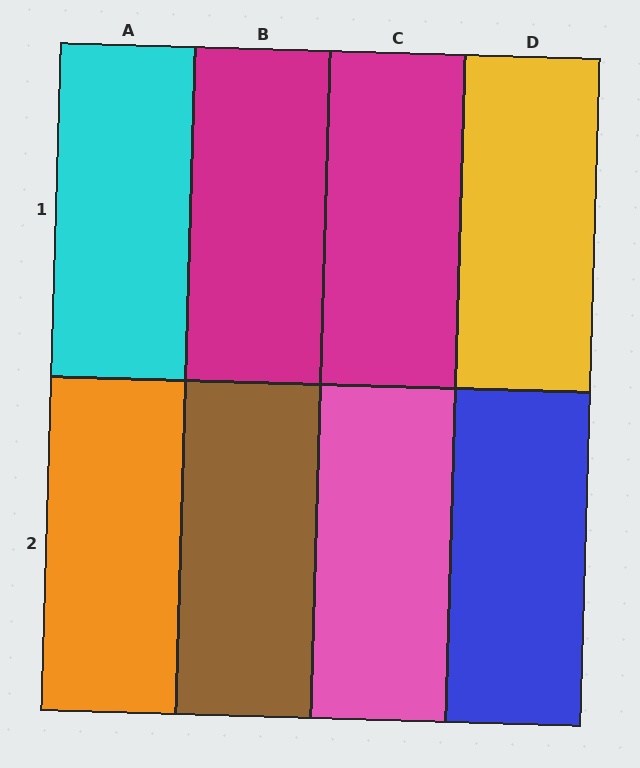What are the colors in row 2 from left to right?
Orange, brown, pink, blue.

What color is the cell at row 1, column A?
Cyan.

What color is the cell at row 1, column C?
Magenta.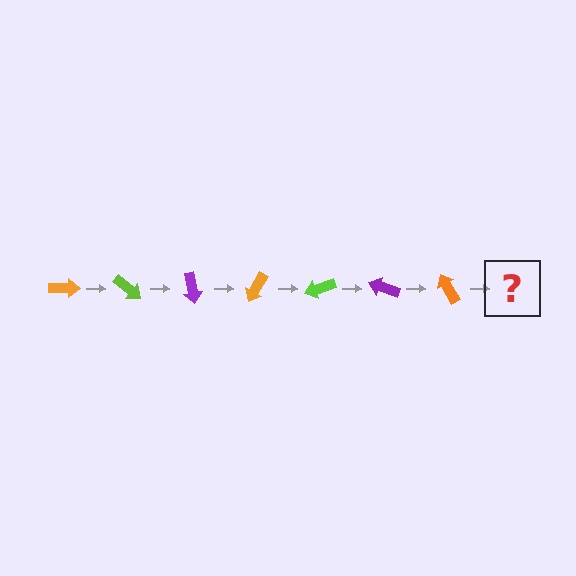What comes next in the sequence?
The next element should be a lime arrow, rotated 280 degrees from the start.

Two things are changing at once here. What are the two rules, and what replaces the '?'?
The two rules are that it rotates 40 degrees each step and the color cycles through orange, lime, and purple. The '?' should be a lime arrow, rotated 280 degrees from the start.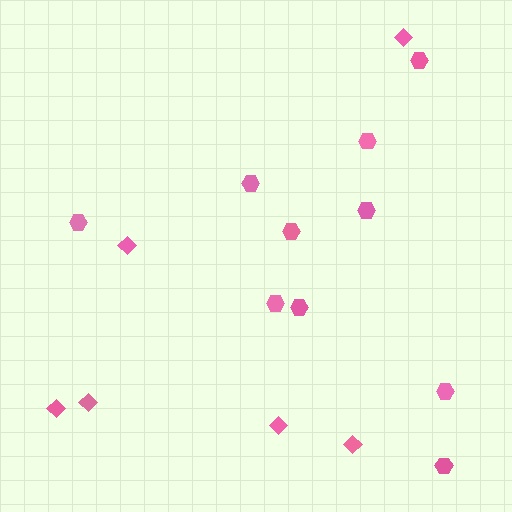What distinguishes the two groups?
There are 2 groups: one group of diamonds (6) and one group of hexagons (10).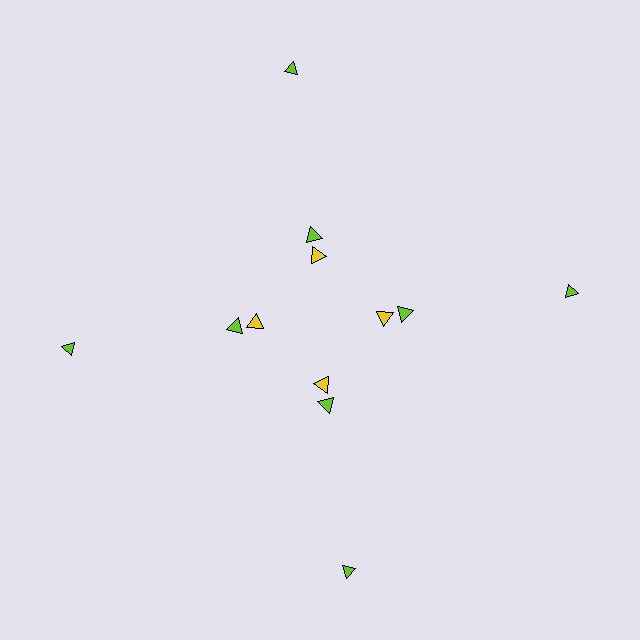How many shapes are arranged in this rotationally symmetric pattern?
There are 12 shapes, arranged in 4 groups of 3.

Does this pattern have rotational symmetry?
Yes, this pattern has 4-fold rotational symmetry. It looks the same after rotating 90 degrees around the center.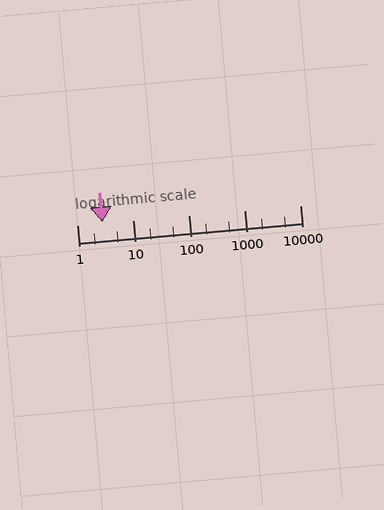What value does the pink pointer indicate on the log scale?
The pointer indicates approximately 2.9.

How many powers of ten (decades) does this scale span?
The scale spans 4 decades, from 1 to 10000.